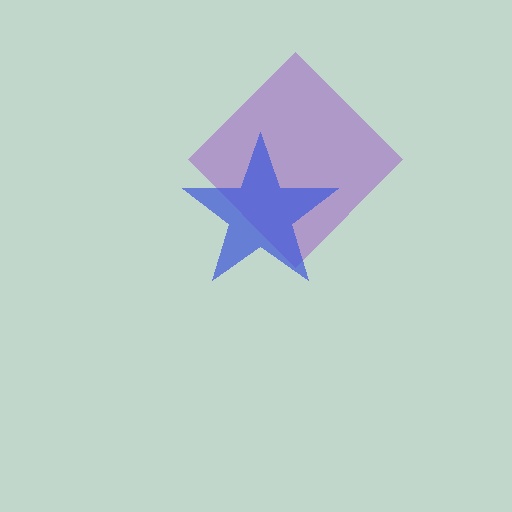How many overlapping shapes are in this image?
There are 2 overlapping shapes in the image.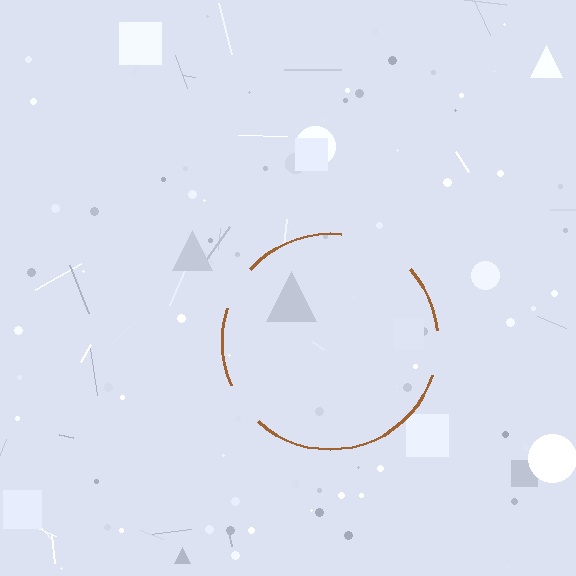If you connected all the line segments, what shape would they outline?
They would outline a circle.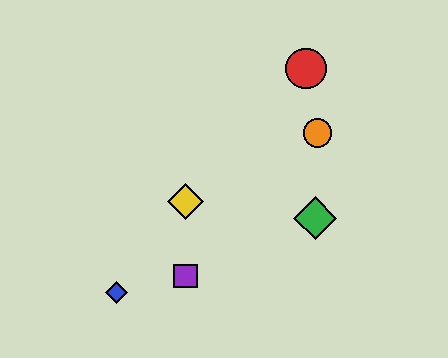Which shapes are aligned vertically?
The yellow diamond, the purple square are aligned vertically.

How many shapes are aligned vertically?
2 shapes (the yellow diamond, the purple square) are aligned vertically.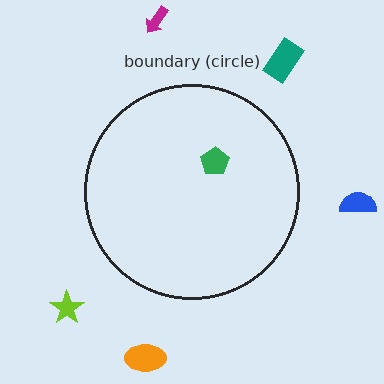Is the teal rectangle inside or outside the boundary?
Outside.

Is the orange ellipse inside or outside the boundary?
Outside.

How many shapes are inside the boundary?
1 inside, 5 outside.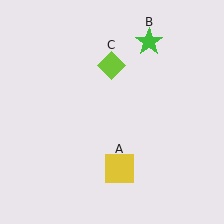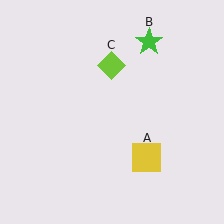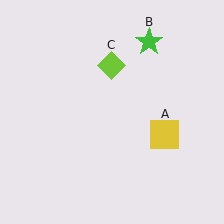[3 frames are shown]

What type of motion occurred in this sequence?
The yellow square (object A) rotated counterclockwise around the center of the scene.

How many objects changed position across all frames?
1 object changed position: yellow square (object A).